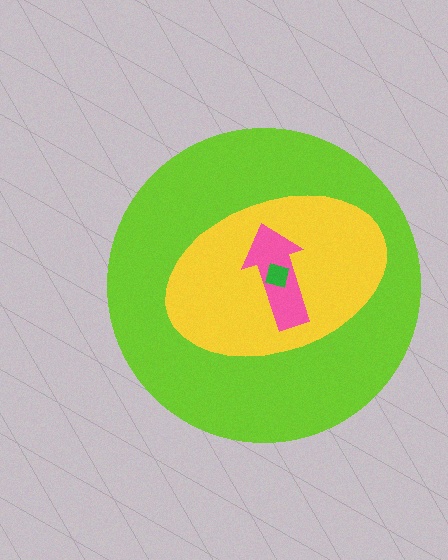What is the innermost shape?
The green square.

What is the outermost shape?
The lime circle.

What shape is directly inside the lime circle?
The yellow ellipse.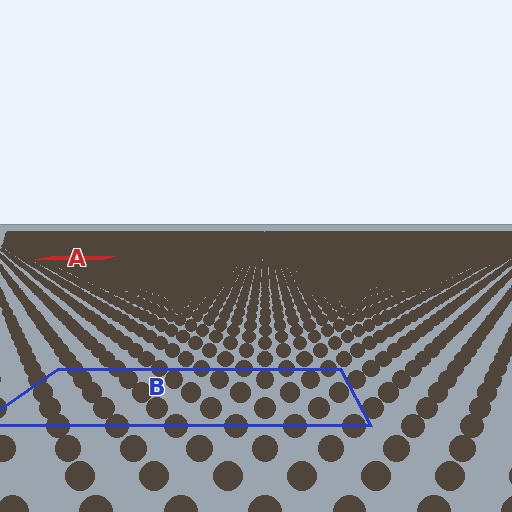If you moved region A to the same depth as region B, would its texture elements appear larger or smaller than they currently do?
They would appear larger. At a closer depth, the same texture elements are projected at a bigger on-screen size.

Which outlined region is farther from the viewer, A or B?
Region A is farther from the viewer — the texture elements inside it appear smaller and more densely packed.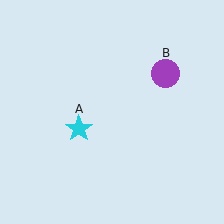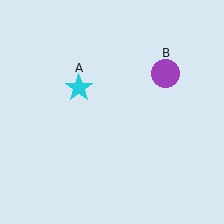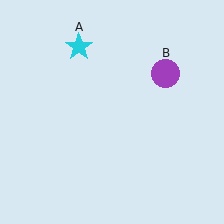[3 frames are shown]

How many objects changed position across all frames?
1 object changed position: cyan star (object A).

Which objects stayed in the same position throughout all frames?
Purple circle (object B) remained stationary.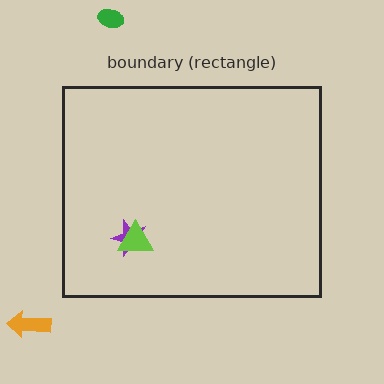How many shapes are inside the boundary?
2 inside, 2 outside.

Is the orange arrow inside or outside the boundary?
Outside.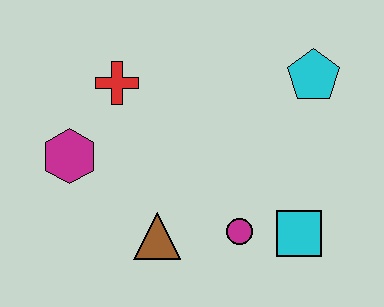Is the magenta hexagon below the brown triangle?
No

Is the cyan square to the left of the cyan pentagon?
Yes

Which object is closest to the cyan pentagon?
The cyan square is closest to the cyan pentagon.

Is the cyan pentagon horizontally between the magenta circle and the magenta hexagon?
No